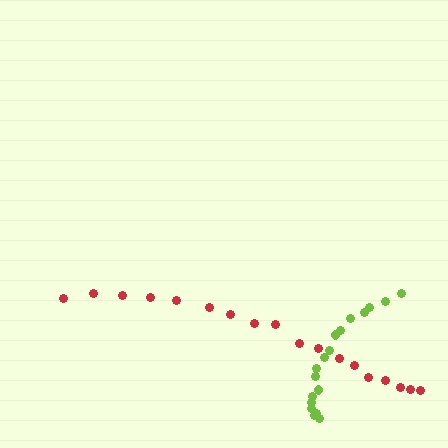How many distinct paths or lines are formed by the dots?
There are 2 distinct paths.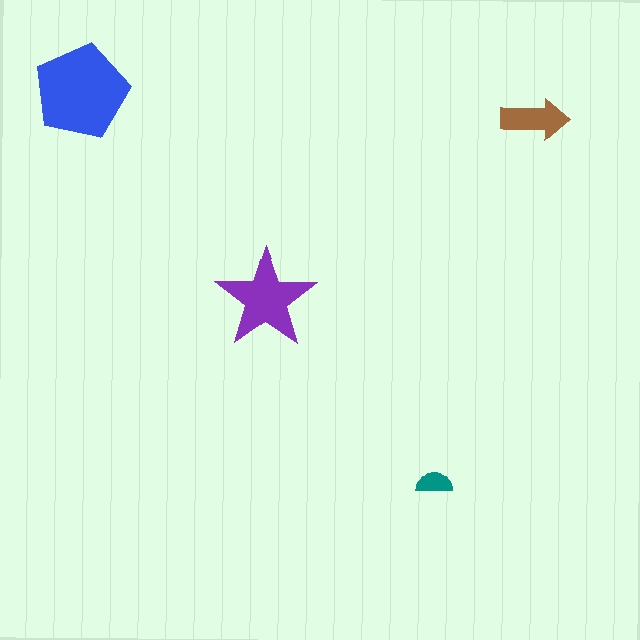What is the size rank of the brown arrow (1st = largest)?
3rd.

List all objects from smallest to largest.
The teal semicircle, the brown arrow, the purple star, the blue pentagon.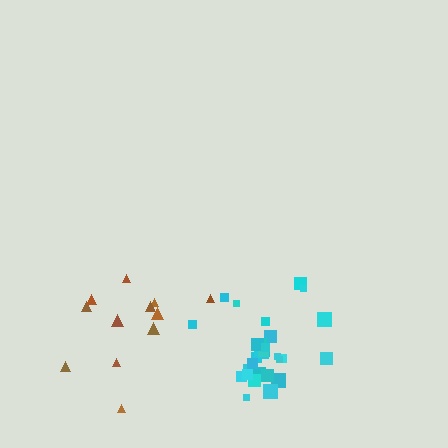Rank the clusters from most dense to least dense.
cyan, brown.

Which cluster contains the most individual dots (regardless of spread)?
Cyan (31).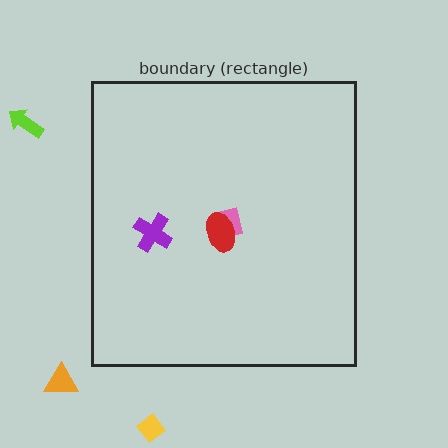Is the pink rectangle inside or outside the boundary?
Inside.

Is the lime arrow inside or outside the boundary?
Outside.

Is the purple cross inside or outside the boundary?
Inside.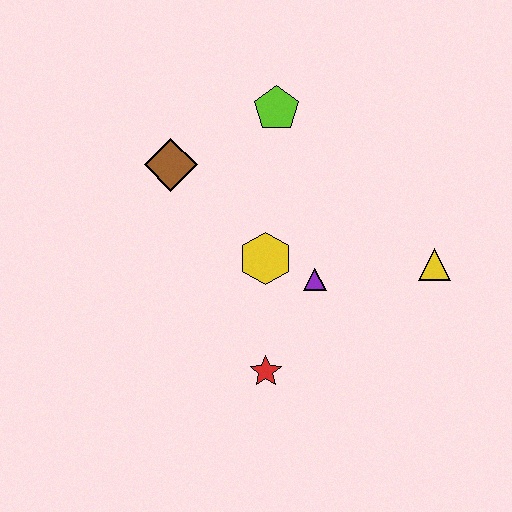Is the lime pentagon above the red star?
Yes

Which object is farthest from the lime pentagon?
The red star is farthest from the lime pentagon.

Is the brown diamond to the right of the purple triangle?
No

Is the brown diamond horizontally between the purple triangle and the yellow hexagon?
No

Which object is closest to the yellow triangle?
The purple triangle is closest to the yellow triangle.